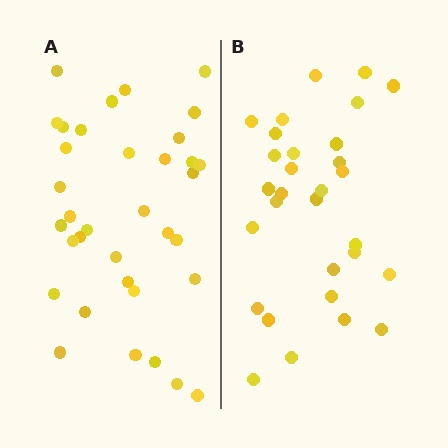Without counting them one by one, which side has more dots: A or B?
Region A (the left region) has more dots.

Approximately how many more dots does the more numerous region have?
Region A has about 5 more dots than region B.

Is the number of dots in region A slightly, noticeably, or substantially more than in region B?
Region A has only slightly more — the two regions are fairly close. The ratio is roughly 1.2 to 1.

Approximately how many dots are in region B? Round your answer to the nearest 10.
About 30 dots.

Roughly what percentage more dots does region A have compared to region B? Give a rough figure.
About 15% more.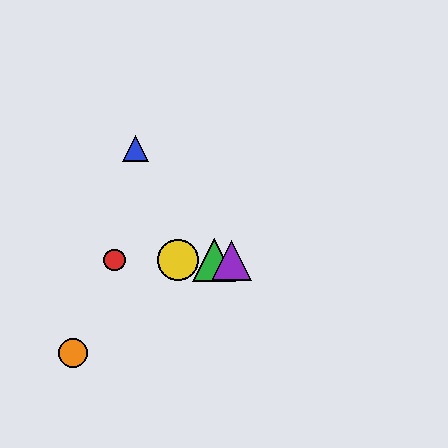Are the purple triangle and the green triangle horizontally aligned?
Yes, both are at y≈260.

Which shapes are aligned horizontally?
The red circle, the green triangle, the yellow circle, the purple triangle are aligned horizontally.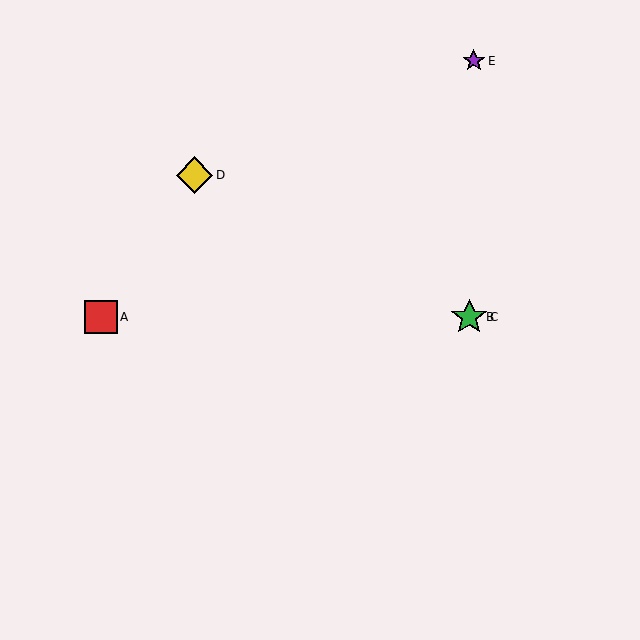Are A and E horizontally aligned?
No, A is at y≈317 and E is at y≈61.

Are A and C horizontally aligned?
Yes, both are at y≈317.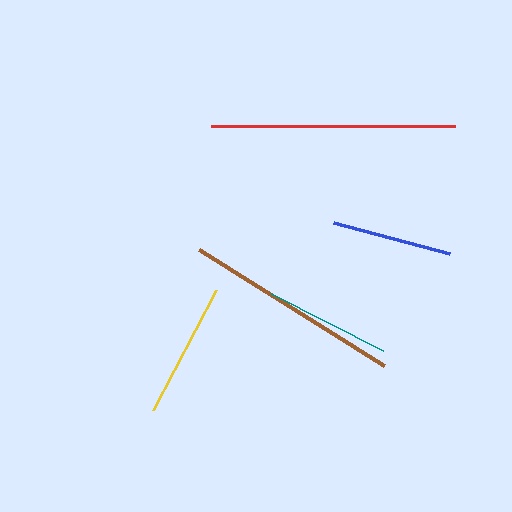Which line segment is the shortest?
The blue line is the shortest at approximately 120 pixels.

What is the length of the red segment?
The red segment is approximately 244 pixels long.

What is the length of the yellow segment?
The yellow segment is approximately 136 pixels long.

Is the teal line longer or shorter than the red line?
The red line is longer than the teal line.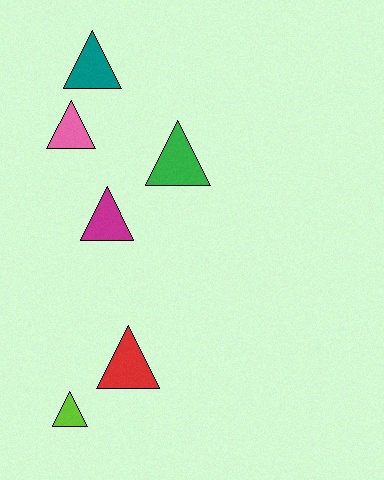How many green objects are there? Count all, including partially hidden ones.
There is 1 green object.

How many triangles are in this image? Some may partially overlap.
There are 6 triangles.